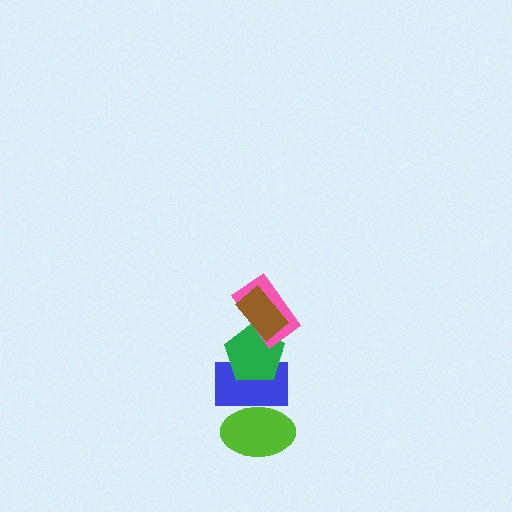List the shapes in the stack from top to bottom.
From top to bottom: the brown rectangle, the pink rectangle, the green pentagon, the blue rectangle, the lime ellipse.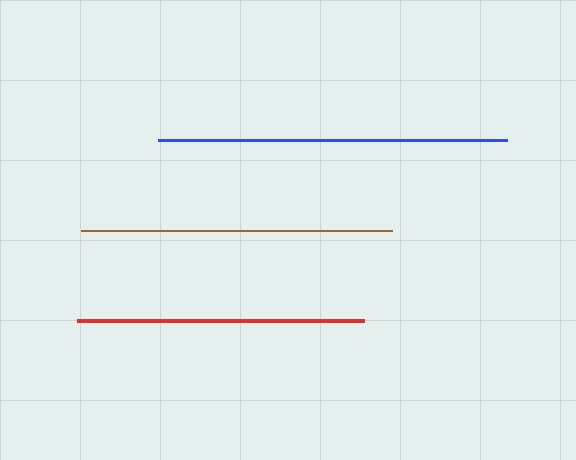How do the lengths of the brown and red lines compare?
The brown and red lines are approximately the same length.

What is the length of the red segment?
The red segment is approximately 287 pixels long.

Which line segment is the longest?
The blue line is the longest at approximately 349 pixels.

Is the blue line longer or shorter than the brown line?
The blue line is longer than the brown line.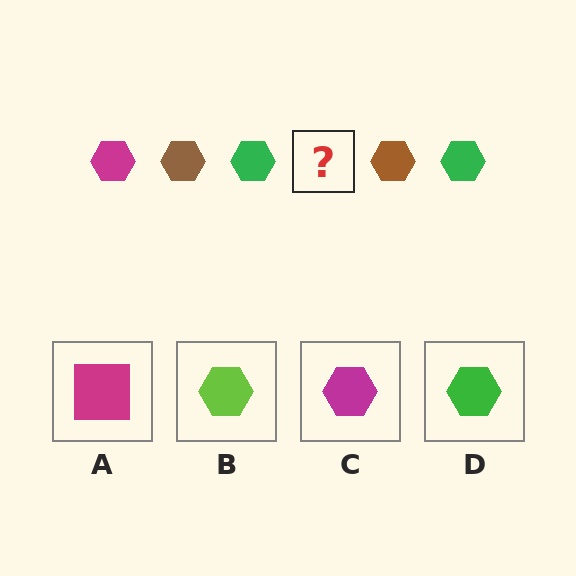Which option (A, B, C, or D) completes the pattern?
C.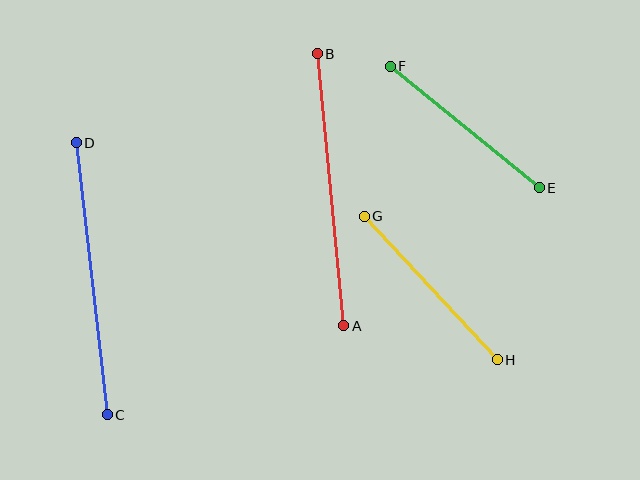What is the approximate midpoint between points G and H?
The midpoint is at approximately (431, 288) pixels.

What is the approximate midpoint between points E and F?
The midpoint is at approximately (465, 127) pixels.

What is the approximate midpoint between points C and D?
The midpoint is at approximately (92, 279) pixels.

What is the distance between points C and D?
The distance is approximately 274 pixels.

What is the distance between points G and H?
The distance is approximately 196 pixels.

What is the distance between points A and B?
The distance is approximately 273 pixels.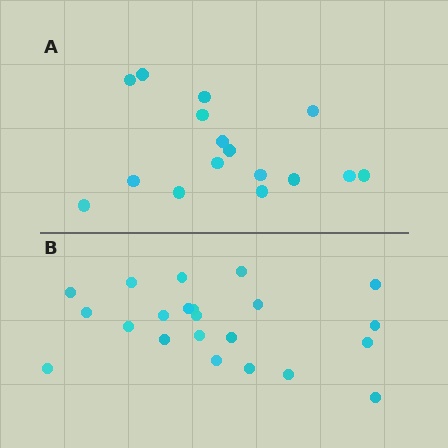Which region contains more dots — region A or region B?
Region B (the bottom region) has more dots.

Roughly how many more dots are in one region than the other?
Region B has about 6 more dots than region A.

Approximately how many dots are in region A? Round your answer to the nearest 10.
About 20 dots. (The exact count is 16, which rounds to 20.)